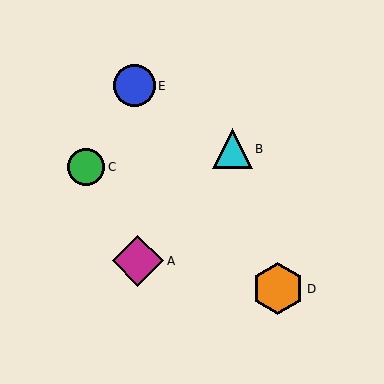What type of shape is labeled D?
Shape D is an orange hexagon.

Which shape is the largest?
The orange hexagon (labeled D) is the largest.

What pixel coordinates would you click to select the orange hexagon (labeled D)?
Click at (278, 289) to select the orange hexagon D.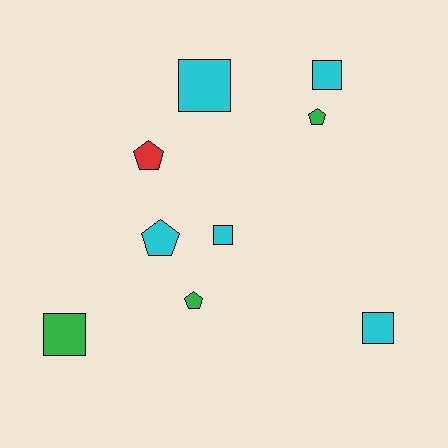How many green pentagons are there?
There are 2 green pentagons.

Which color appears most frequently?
Cyan, with 5 objects.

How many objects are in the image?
There are 9 objects.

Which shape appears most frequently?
Square, with 5 objects.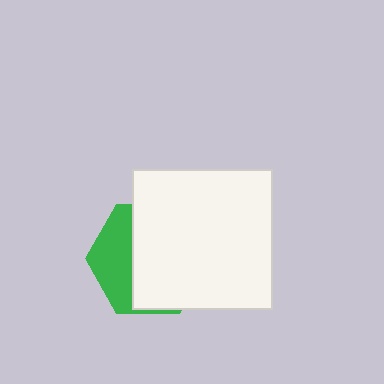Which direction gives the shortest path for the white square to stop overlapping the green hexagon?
Moving right gives the shortest separation.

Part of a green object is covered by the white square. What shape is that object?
It is a hexagon.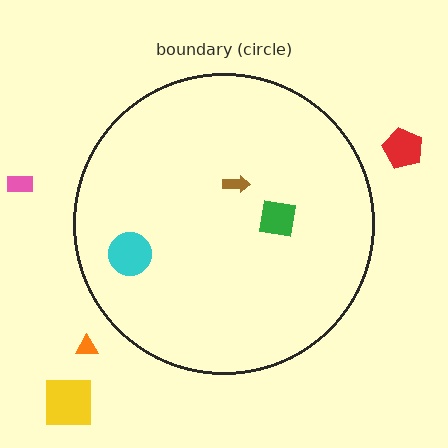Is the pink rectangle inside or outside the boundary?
Outside.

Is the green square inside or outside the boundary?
Inside.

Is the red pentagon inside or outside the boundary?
Outside.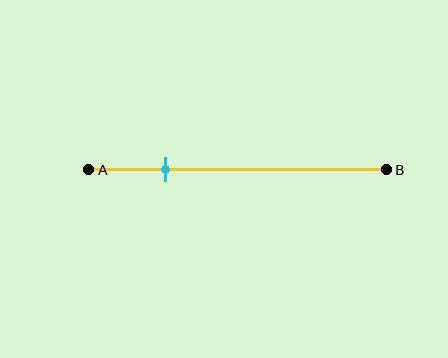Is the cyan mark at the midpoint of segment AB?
No, the mark is at about 25% from A, not at the 50% midpoint.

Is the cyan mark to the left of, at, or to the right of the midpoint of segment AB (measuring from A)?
The cyan mark is to the left of the midpoint of segment AB.